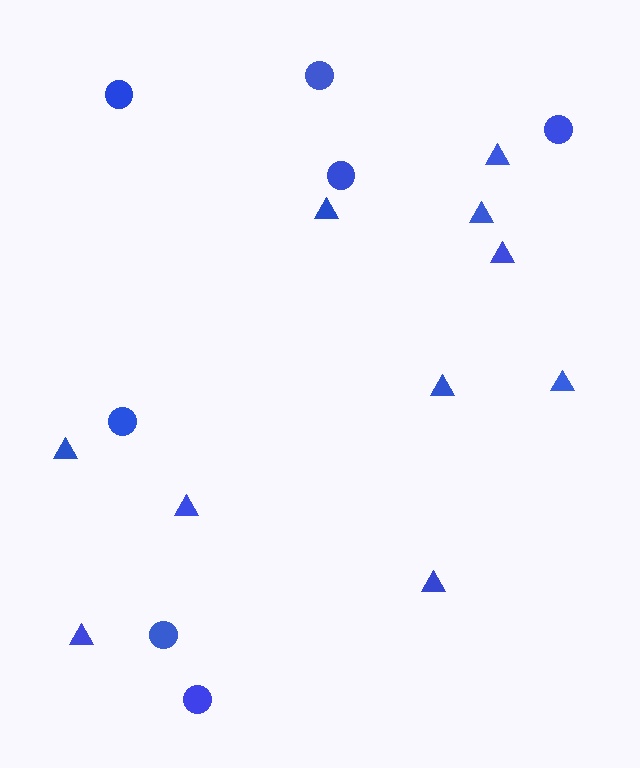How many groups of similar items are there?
There are 2 groups: one group of circles (7) and one group of triangles (10).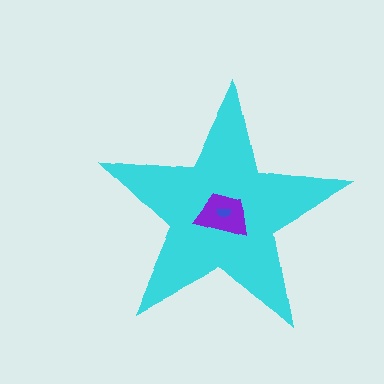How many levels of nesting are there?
3.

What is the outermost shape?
The cyan star.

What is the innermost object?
The blue semicircle.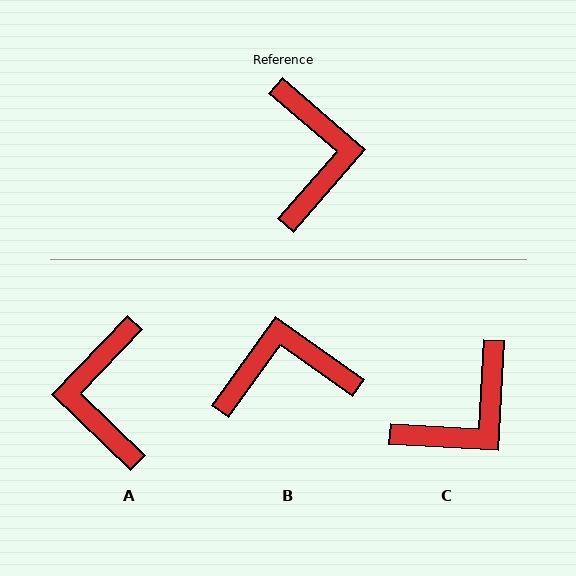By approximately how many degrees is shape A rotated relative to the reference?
Approximately 177 degrees counter-clockwise.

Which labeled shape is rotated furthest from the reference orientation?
A, about 177 degrees away.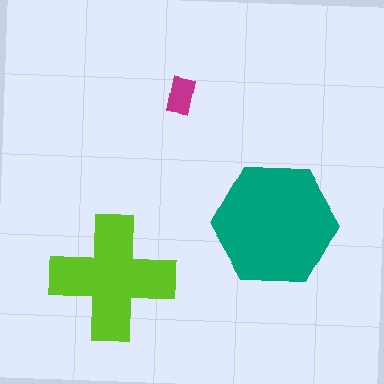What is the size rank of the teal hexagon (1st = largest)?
1st.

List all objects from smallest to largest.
The magenta rectangle, the lime cross, the teal hexagon.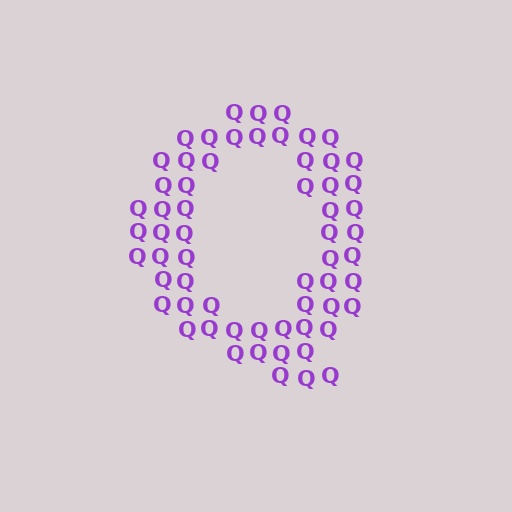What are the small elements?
The small elements are letter Q's.